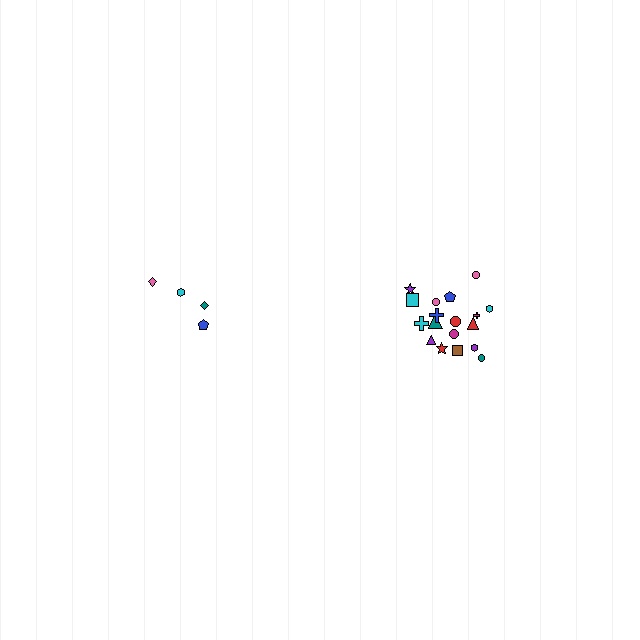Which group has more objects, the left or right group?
The right group.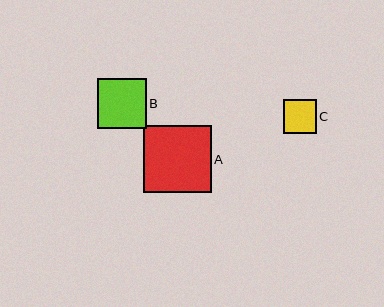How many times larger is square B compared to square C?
Square B is approximately 1.5 times the size of square C.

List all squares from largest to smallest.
From largest to smallest: A, B, C.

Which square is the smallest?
Square C is the smallest with a size of approximately 33 pixels.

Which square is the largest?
Square A is the largest with a size of approximately 67 pixels.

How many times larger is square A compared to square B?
Square A is approximately 1.4 times the size of square B.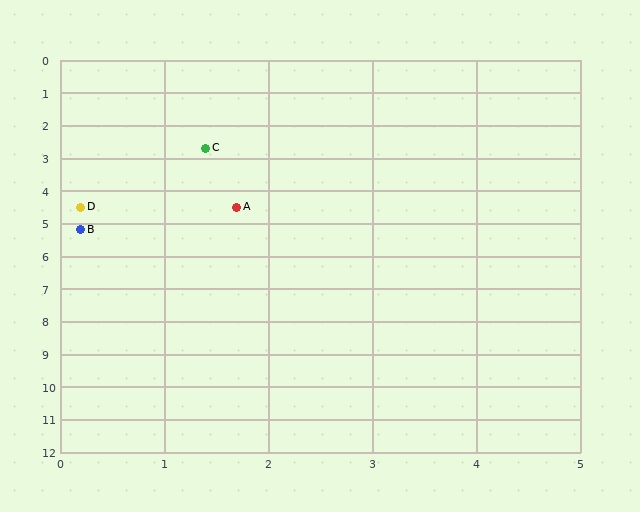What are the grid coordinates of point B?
Point B is at approximately (0.2, 5.2).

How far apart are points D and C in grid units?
Points D and C are about 2.2 grid units apart.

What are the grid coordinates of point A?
Point A is at approximately (1.7, 4.5).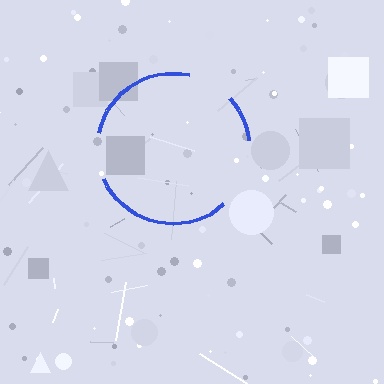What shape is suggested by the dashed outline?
The dashed outline suggests a circle.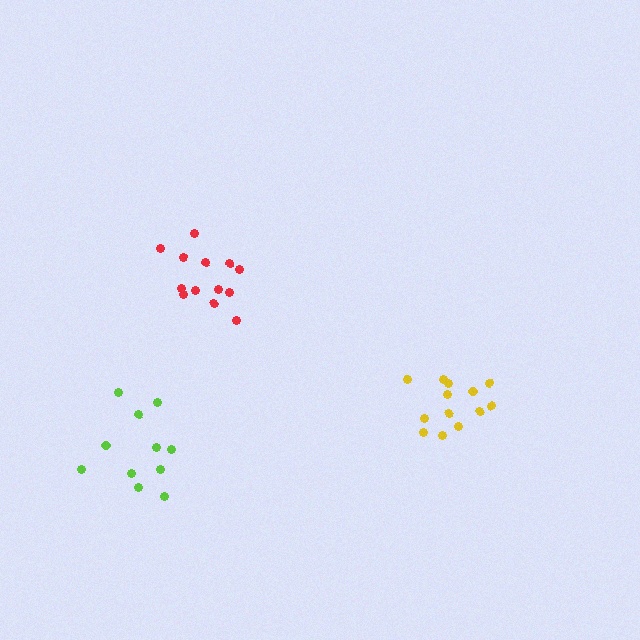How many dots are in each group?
Group 1: 11 dots, Group 2: 13 dots, Group 3: 13 dots (37 total).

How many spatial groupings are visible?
There are 3 spatial groupings.